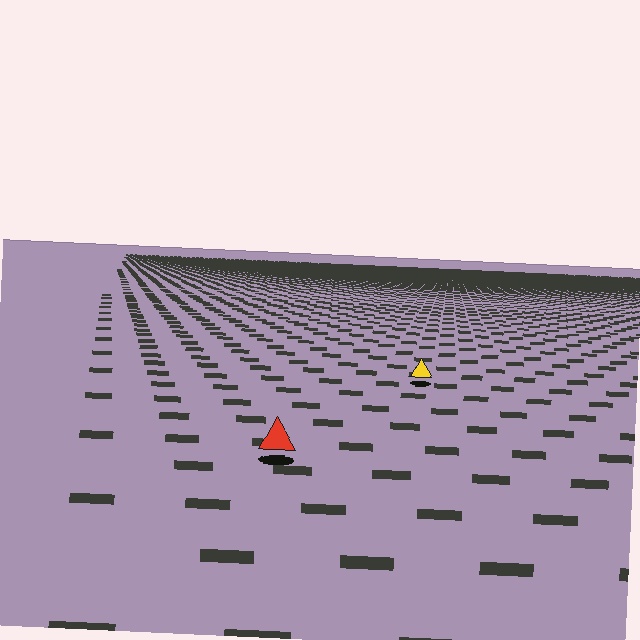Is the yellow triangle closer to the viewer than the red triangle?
No. The red triangle is closer — you can tell from the texture gradient: the ground texture is coarser near it.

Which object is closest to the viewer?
The red triangle is closest. The texture marks near it are larger and more spread out.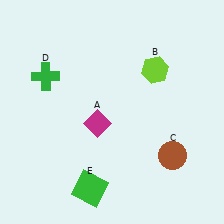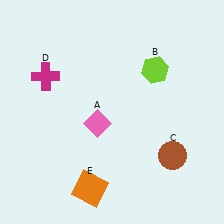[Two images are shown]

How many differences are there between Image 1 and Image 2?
There are 3 differences between the two images.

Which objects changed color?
A changed from magenta to pink. D changed from green to magenta. E changed from green to orange.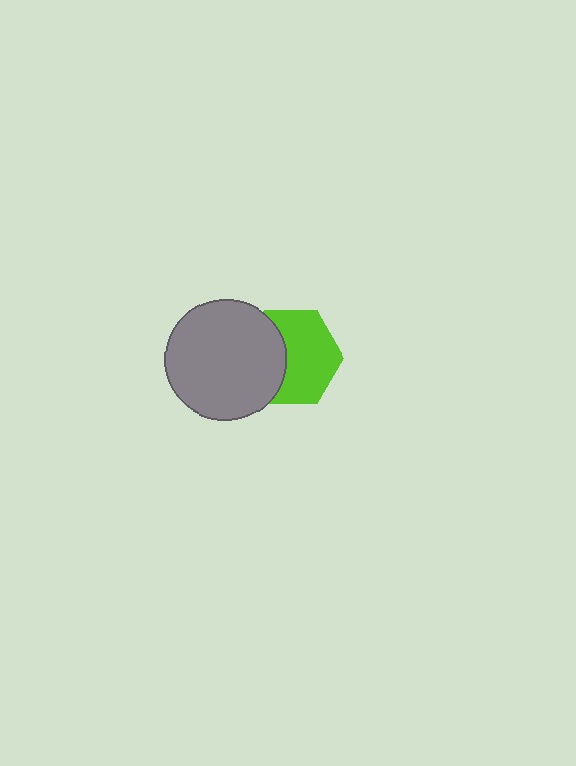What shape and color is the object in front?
The object in front is a gray circle.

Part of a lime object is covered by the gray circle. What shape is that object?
It is a hexagon.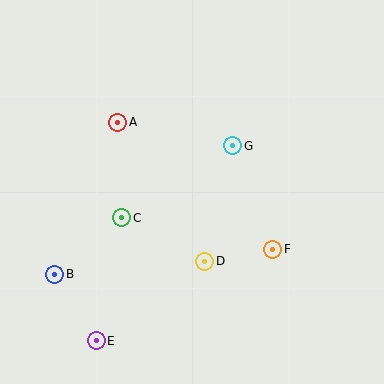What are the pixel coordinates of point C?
Point C is at (122, 218).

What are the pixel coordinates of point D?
Point D is at (205, 261).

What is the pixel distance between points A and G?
The distance between A and G is 118 pixels.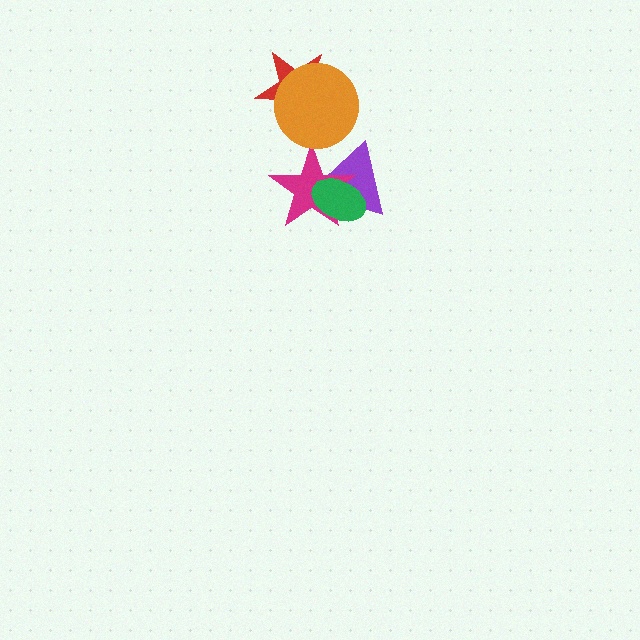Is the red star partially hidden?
Yes, it is partially covered by another shape.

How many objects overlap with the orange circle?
1 object overlaps with the orange circle.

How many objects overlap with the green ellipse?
2 objects overlap with the green ellipse.